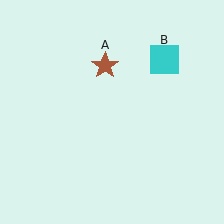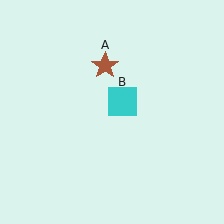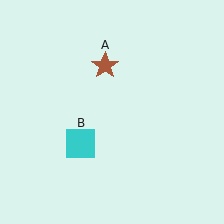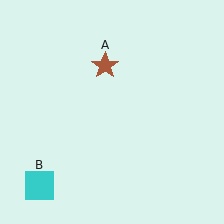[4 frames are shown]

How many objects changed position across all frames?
1 object changed position: cyan square (object B).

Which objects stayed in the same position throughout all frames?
Brown star (object A) remained stationary.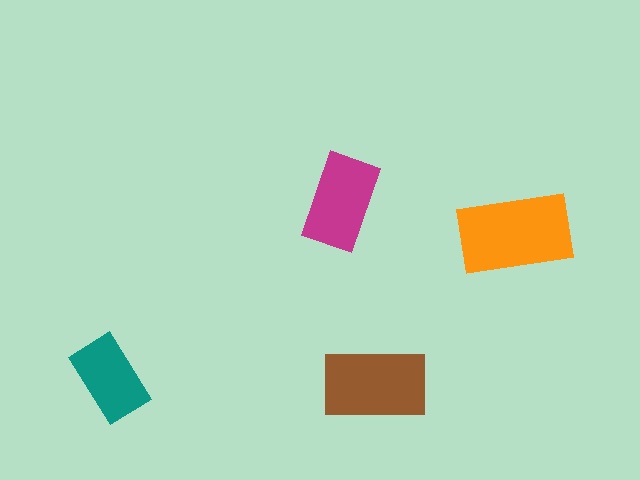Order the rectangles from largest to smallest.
the orange one, the brown one, the magenta one, the teal one.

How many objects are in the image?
There are 4 objects in the image.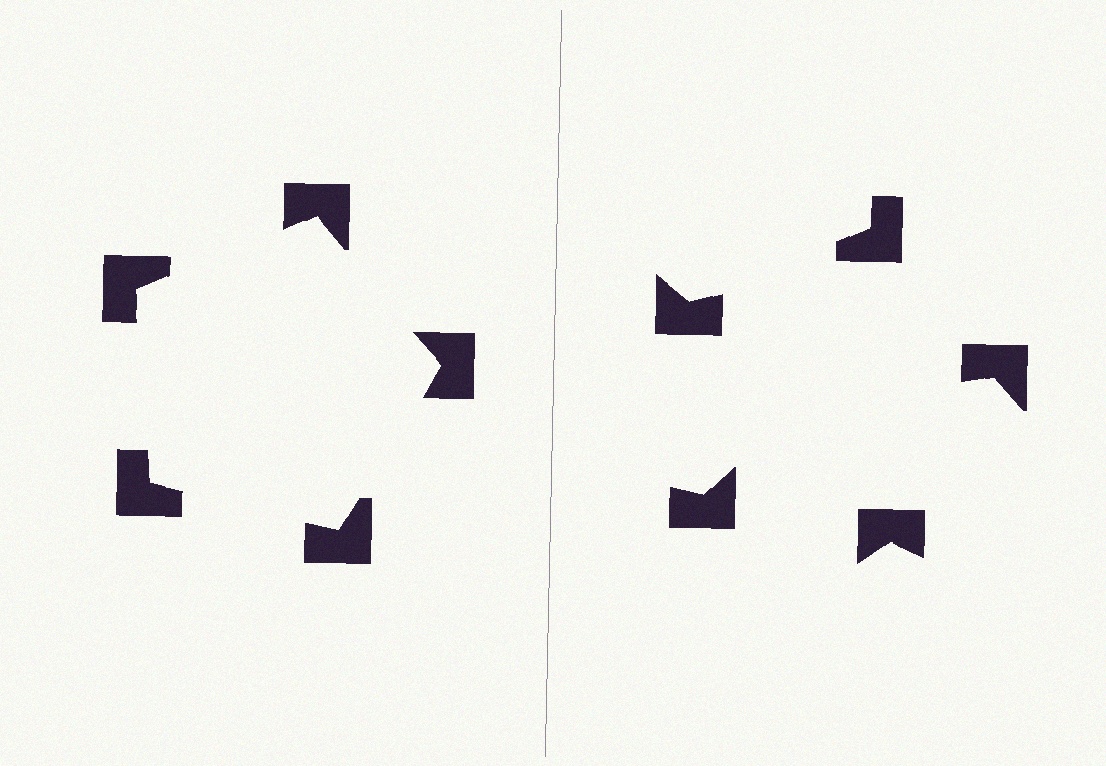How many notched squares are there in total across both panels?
10 — 5 on each side.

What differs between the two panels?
The notched squares are positioned identically on both sides; only the wedge orientations differ. On the left they align to a pentagon; on the right they are misaligned.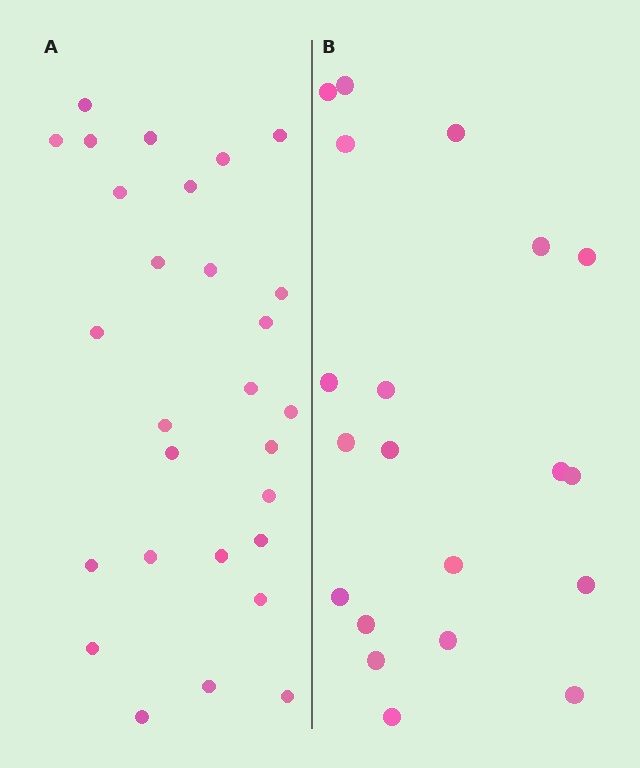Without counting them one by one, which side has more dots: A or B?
Region A (the left region) has more dots.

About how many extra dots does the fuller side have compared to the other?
Region A has roughly 8 or so more dots than region B.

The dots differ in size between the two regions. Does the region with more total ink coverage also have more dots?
No. Region B has more total ink coverage because its dots are larger, but region A actually contains more individual dots. Total area can be misleading — the number of items is what matters here.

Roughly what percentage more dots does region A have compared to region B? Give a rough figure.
About 40% more.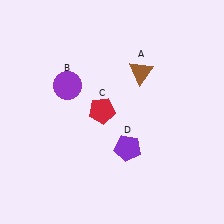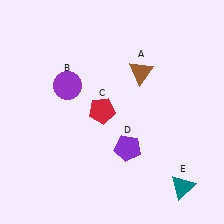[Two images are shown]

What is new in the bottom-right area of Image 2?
A teal triangle (E) was added in the bottom-right area of Image 2.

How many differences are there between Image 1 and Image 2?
There is 1 difference between the two images.